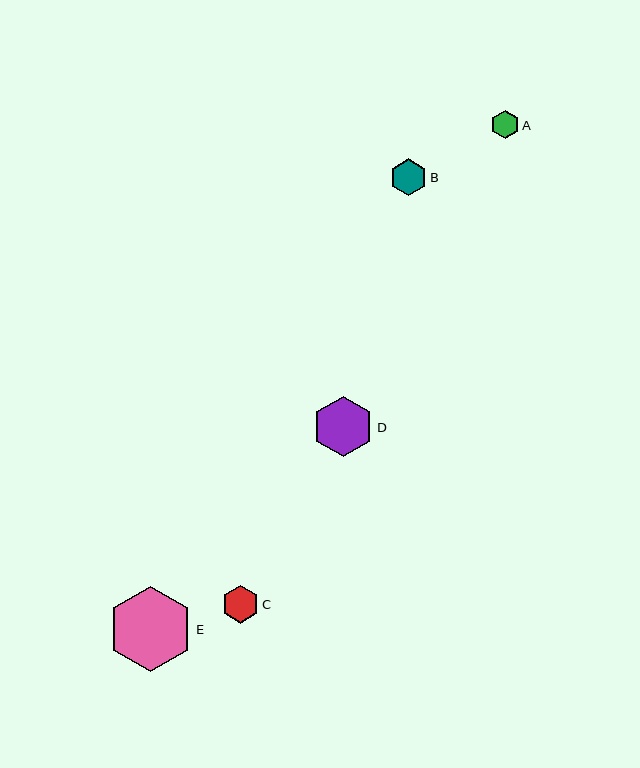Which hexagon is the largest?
Hexagon E is the largest with a size of approximately 85 pixels.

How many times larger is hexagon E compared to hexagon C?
Hexagon E is approximately 2.3 times the size of hexagon C.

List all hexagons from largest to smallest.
From largest to smallest: E, D, C, B, A.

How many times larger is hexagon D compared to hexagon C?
Hexagon D is approximately 1.6 times the size of hexagon C.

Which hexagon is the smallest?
Hexagon A is the smallest with a size of approximately 28 pixels.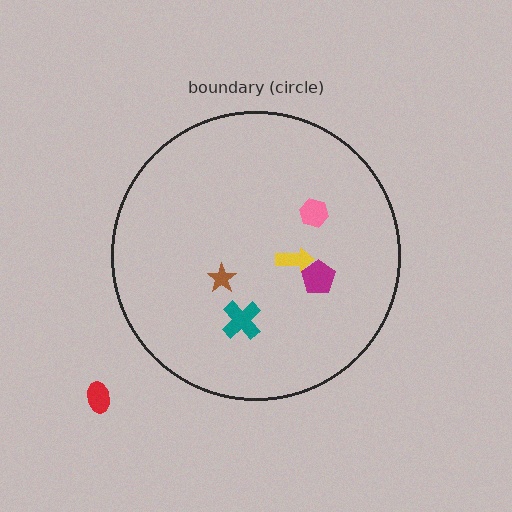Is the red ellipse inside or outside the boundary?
Outside.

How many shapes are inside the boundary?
5 inside, 1 outside.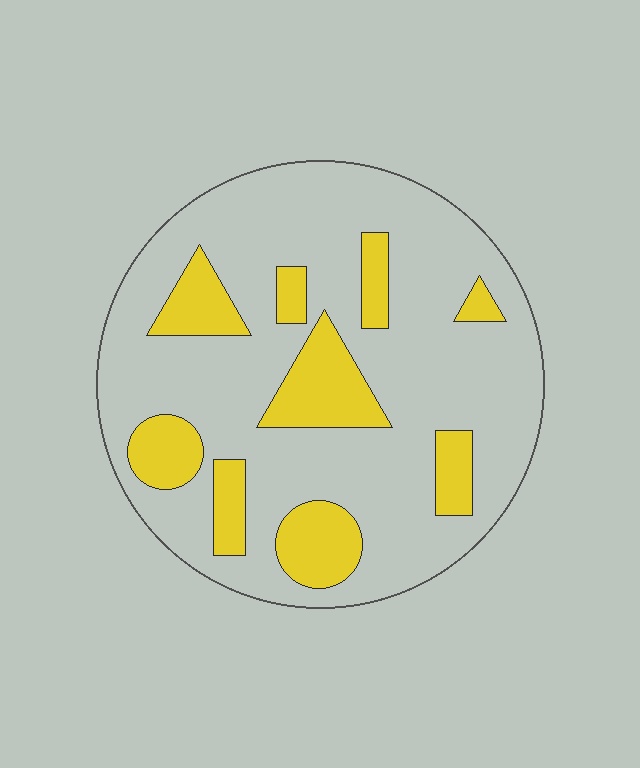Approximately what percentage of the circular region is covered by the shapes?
Approximately 25%.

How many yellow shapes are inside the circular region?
9.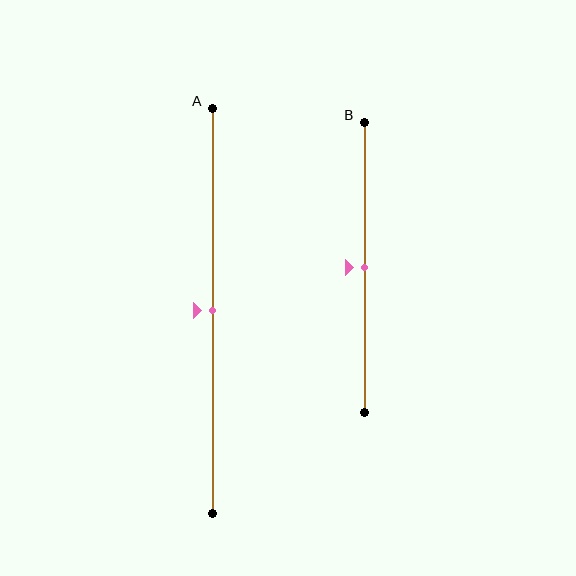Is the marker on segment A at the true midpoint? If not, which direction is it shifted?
Yes, the marker on segment A is at the true midpoint.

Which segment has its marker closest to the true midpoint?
Segment A has its marker closest to the true midpoint.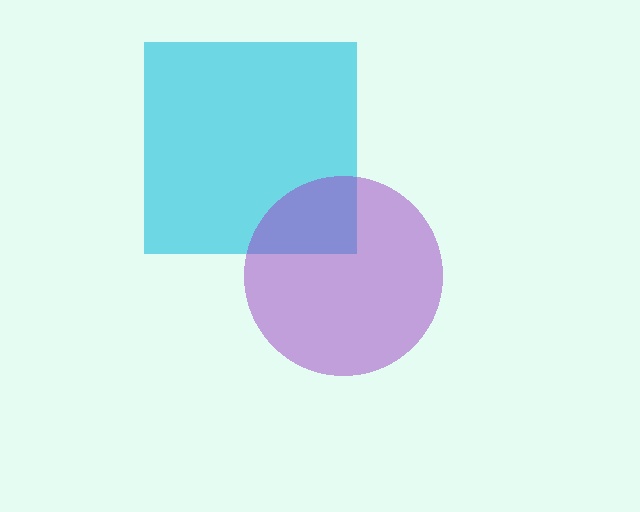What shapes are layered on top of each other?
The layered shapes are: a cyan square, a purple circle.